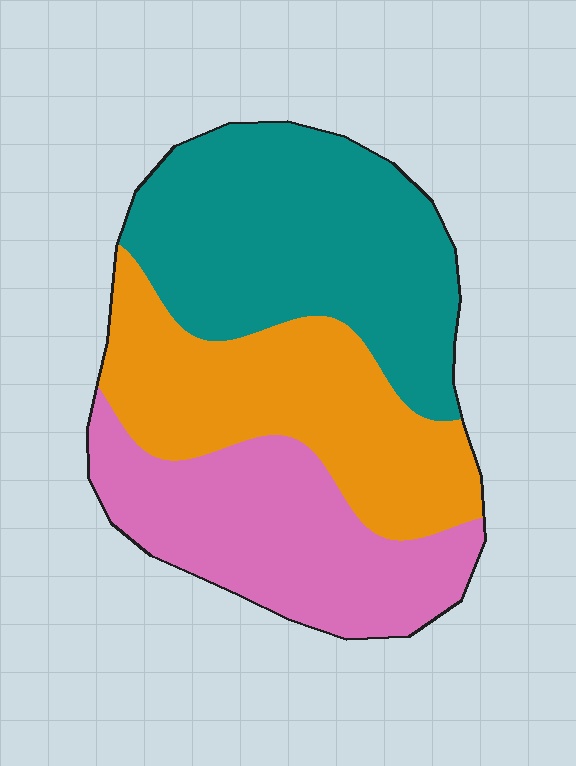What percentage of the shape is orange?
Orange takes up about one third (1/3) of the shape.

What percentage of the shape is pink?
Pink takes up about one third (1/3) of the shape.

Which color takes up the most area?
Teal, at roughly 40%.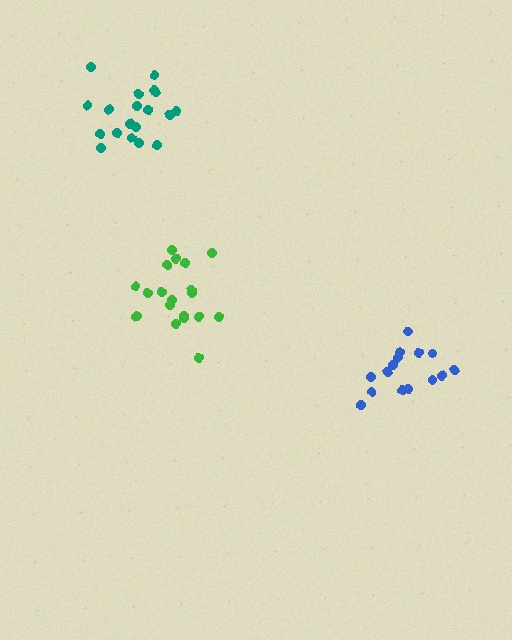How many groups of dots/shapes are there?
There are 3 groups.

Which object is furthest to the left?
The teal cluster is leftmost.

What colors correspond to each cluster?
The clusters are colored: blue, green, teal.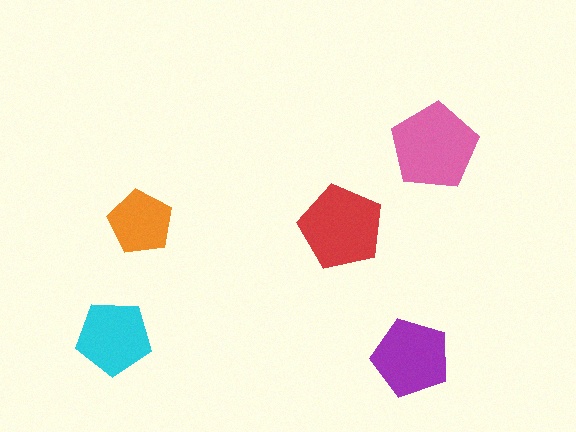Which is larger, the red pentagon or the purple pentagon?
The red one.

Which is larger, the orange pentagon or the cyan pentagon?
The cyan one.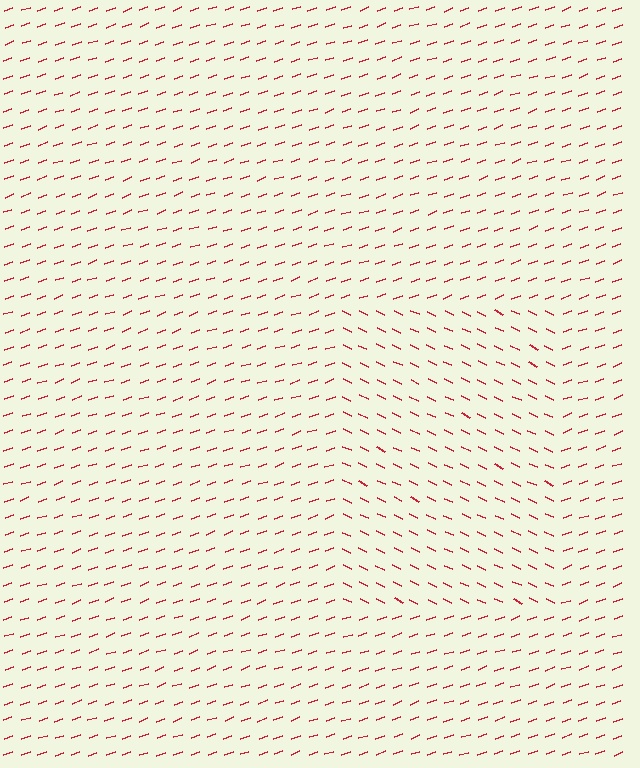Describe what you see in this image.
The image is filled with small red line segments. A rectangle region in the image has lines oriented differently from the surrounding lines, creating a visible texture boundary.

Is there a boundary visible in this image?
Yes, there is a texture boundary formed by a change in line orientation.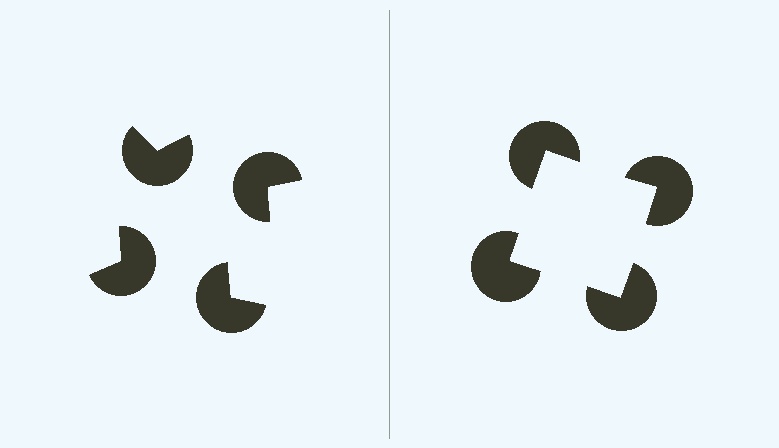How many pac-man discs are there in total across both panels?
8 — 4 on each side.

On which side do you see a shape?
An illusory square appears on the right side. On the left side the wedge cuts are rotated, so no coherent shape forms.